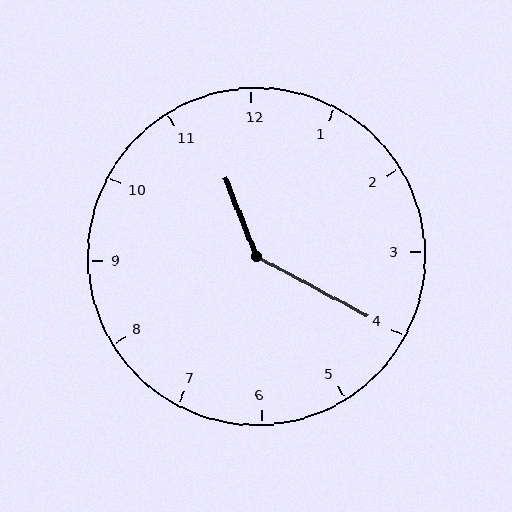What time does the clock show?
11:20.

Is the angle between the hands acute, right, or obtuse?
It is obtuse.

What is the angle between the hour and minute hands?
Approximately 140 degrees.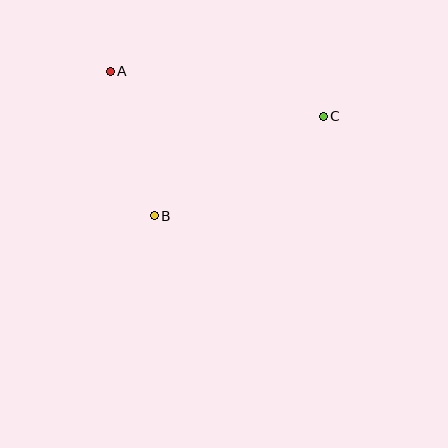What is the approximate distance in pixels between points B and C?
The distance between B and C is approximately 196 pixels.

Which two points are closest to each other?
Points A and B are closest to each other.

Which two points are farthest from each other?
Points A and C are farthest from each other.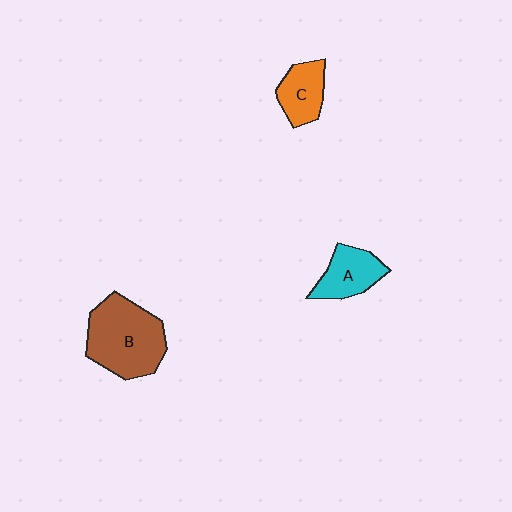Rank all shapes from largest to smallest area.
From largest to smallest: B (brown), A (cyan), C (orange).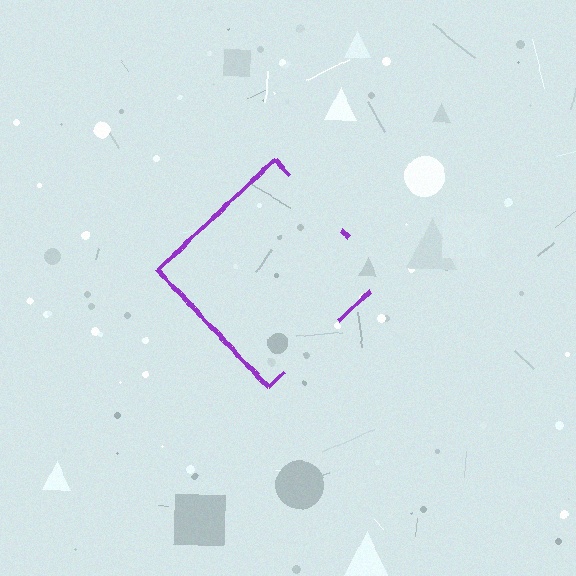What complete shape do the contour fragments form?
The contour fragments form a diamond.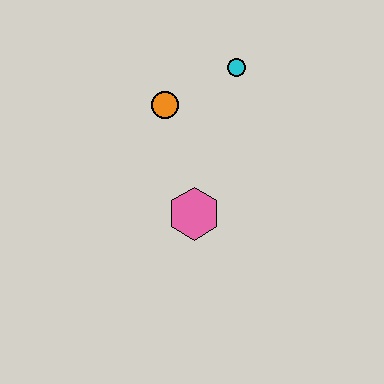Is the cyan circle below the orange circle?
No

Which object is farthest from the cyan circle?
The pink hexagon is farthest from the cyan circle.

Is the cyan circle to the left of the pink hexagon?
No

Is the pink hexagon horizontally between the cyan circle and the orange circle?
Yes